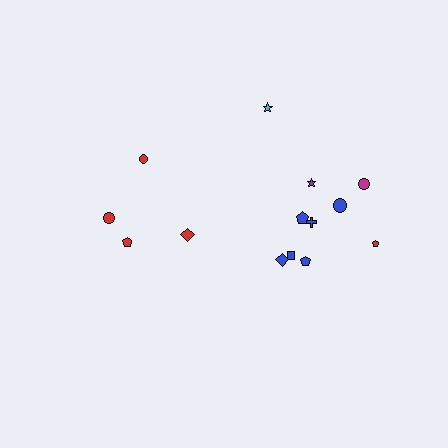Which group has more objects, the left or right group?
The right group.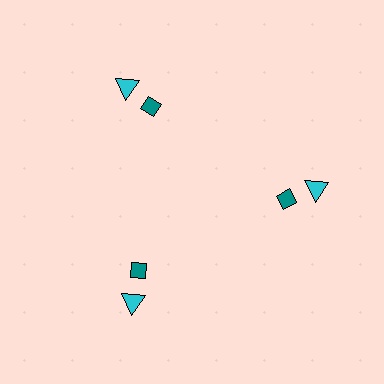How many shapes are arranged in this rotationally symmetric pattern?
There are 6 shapes, arranged in 3 groups of 2.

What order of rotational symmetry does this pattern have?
This pattern has 3-fold rotational symmetry.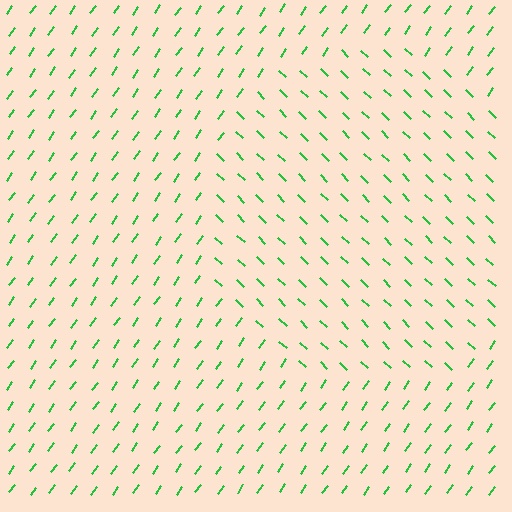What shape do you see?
I see a circle.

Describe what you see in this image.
The image is filled with small green line segments. A circle region in the image has lines oriented differently from the surrounding lines, creating a visible texture boundary.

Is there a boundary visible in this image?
Yes, there is a texture boundary formed by a change in line orientation.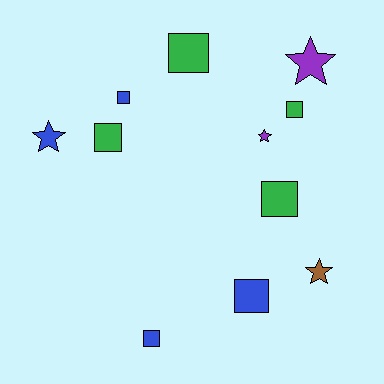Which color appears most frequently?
Blue, with 4 objects.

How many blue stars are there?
There is 1 blue star.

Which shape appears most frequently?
Square, with 7 objects.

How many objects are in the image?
There are 11 objects.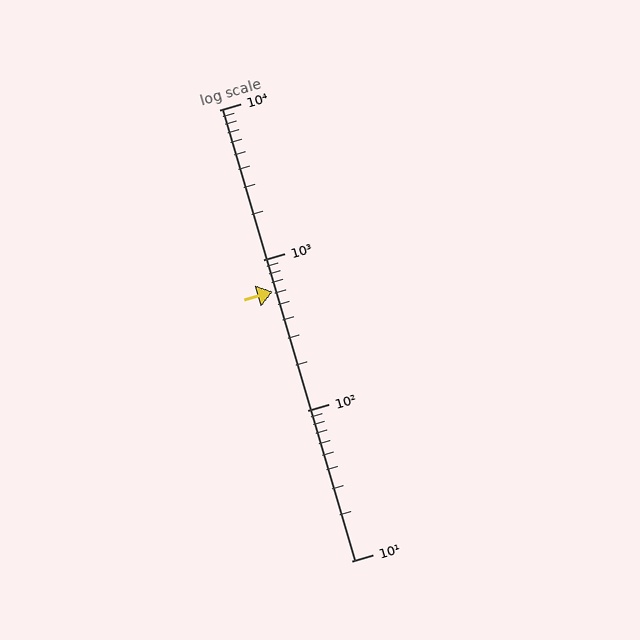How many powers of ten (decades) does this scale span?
The scale spans 3 decades, from 10 to 10000.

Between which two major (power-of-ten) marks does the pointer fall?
The pointer is between 100 and 1000.